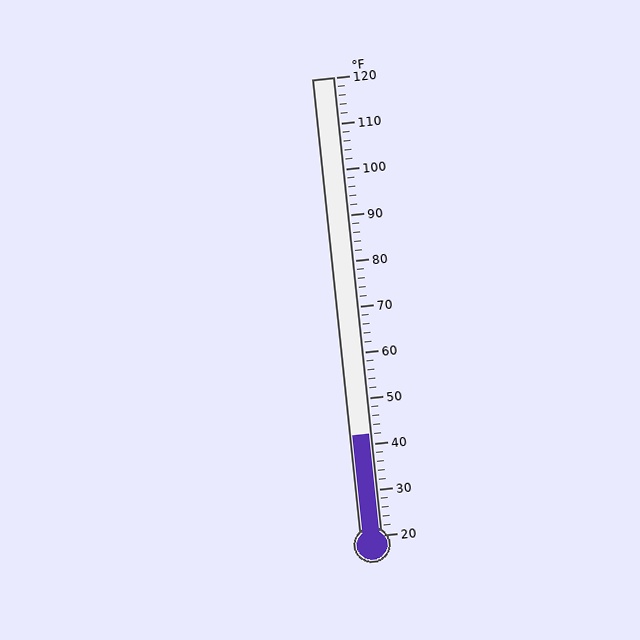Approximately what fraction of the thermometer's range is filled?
The thermometer is filled to approximately 20% of its range.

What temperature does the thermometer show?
The thermometer shows approximately 42°F.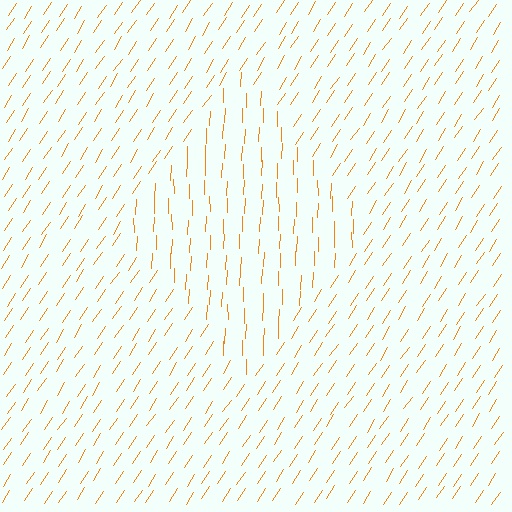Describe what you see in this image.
The image is filled with small orange line segments. A diamond region in the image has lines oriented differently from the surrounding lines, creating a visible texture boundary.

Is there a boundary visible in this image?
Yes, there is a texture boundary formed by a change in line orientation.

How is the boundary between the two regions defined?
The boundary is defined purely by a change in line orientation (approximately 32 degrees difference). All lines are the same color and thickness.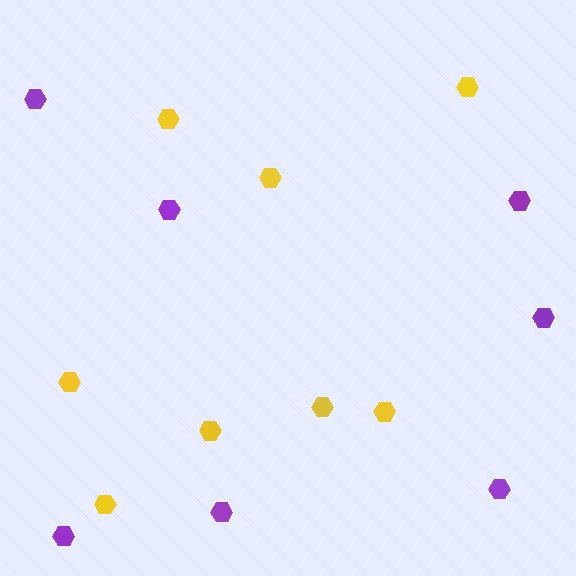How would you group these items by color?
There are 2 groups: one group of yellow hexagons (8) and one group of purple hexagons (7).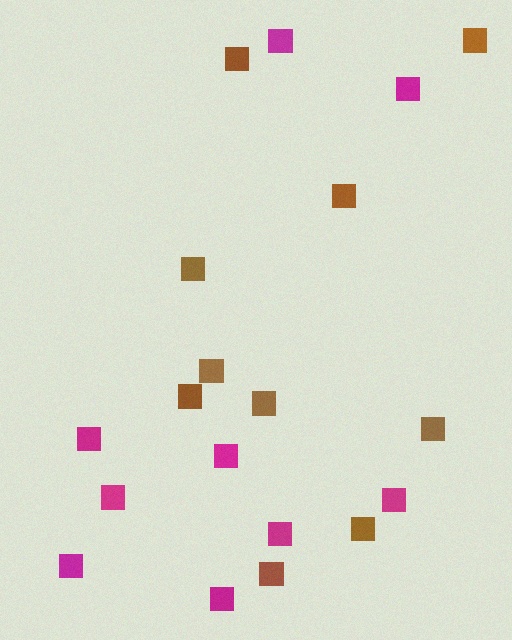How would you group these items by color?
There are 2 groups: one group of magenta squares (9) and one group of brown squares (10).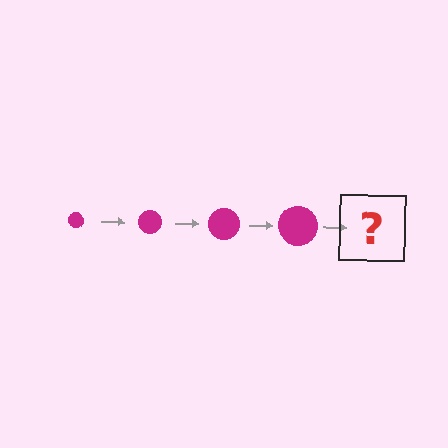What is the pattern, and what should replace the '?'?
The pattern is that the circle gets progressively larger each step. The '?' should be a magenta circle, larger than the previous one.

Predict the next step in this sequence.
The next step is a magenta circle, larger than the previous one.